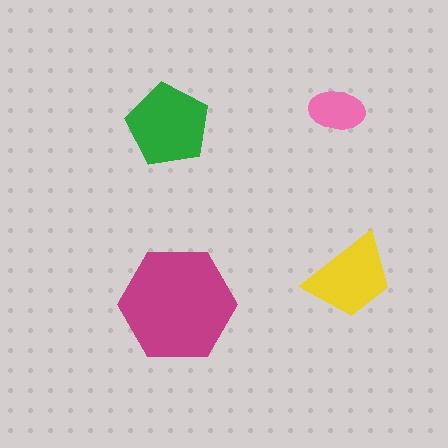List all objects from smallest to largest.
The pink ellipse, the yellow trapezoid, the green pentagon, the magenta hexagon.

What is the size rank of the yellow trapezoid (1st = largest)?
3rd.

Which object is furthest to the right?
The yellow trapezoid is rightmost.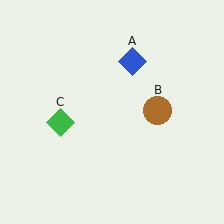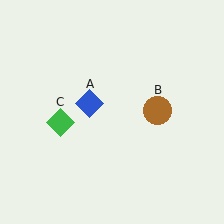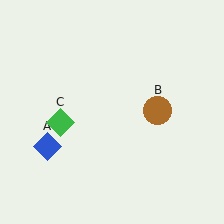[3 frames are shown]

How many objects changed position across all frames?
1 object changed position: blue diamond (object A).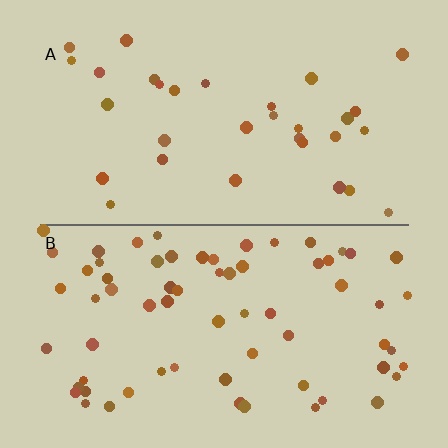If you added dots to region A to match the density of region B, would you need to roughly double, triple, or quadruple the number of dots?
Approximately double.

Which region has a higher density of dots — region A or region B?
B (the bottom).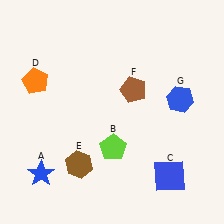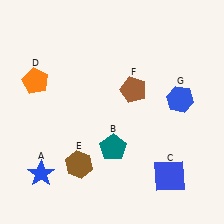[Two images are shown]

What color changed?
The pentagon (B) changed from lime in Image 1 to teal in Image 2.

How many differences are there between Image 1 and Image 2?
There is 1 difference between the two images.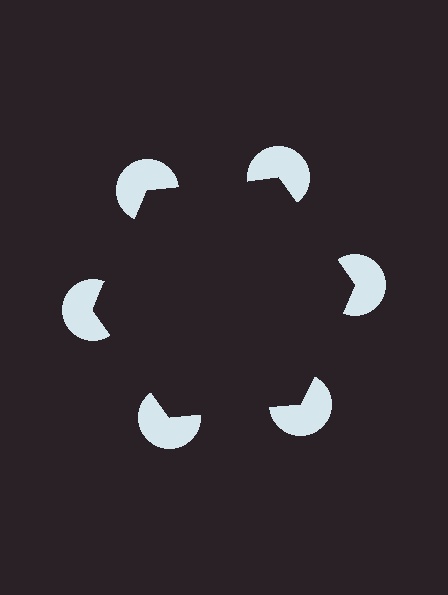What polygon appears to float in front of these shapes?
An illusory hexagon — its edges are inferred from the aligned wedge cuts in the pac-man discs, not physically drawn.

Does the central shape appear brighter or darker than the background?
It typically appears slightly darker than the background, even though no actual brightness change is drawn.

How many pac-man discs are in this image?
There are 6 — one at each vertex of the illusory hexagon.